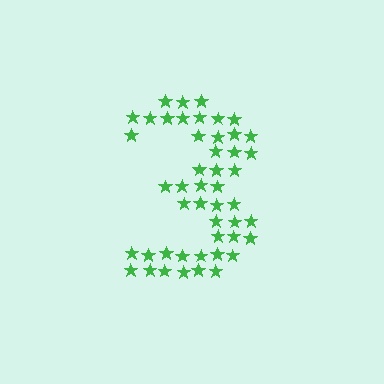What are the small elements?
The small elements are stars.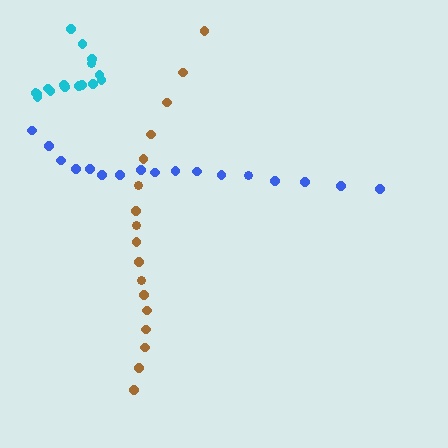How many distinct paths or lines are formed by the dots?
There are 3 distinct paths.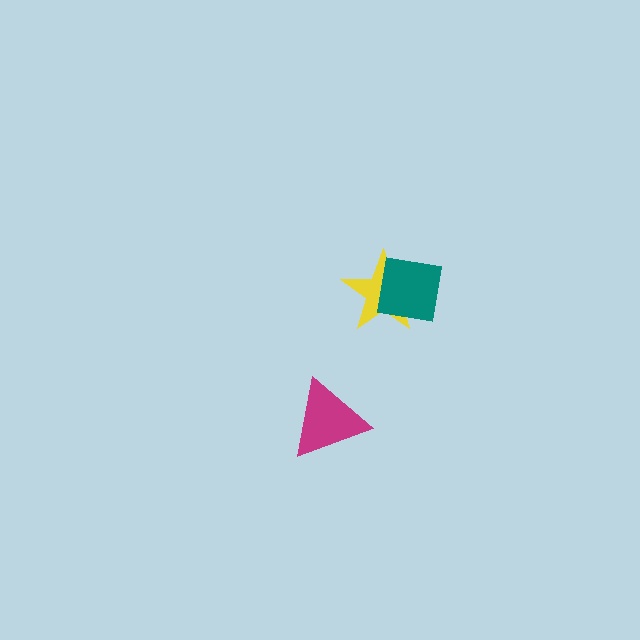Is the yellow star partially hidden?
Yes, it is partially covered by another shape.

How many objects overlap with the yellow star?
1 object overlaps with the yellow star.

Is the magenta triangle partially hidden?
No, no other shape covers it.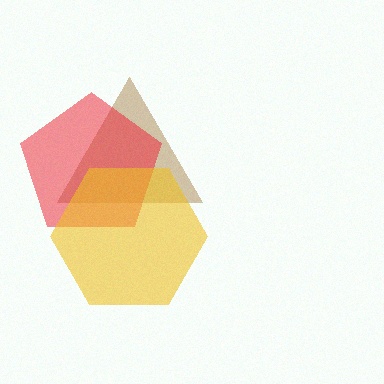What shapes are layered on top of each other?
The layered shapes are: a brown triangle, a red pentagon, a yellow hexagon.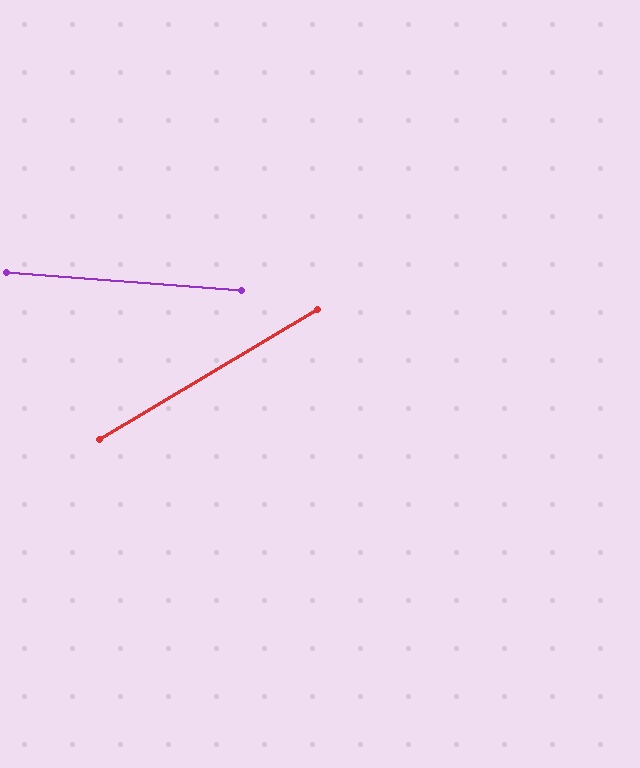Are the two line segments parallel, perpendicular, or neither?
Neither parallel nor perpendicular — they differ by about 35°.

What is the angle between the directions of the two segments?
Approximately 35 degrees.